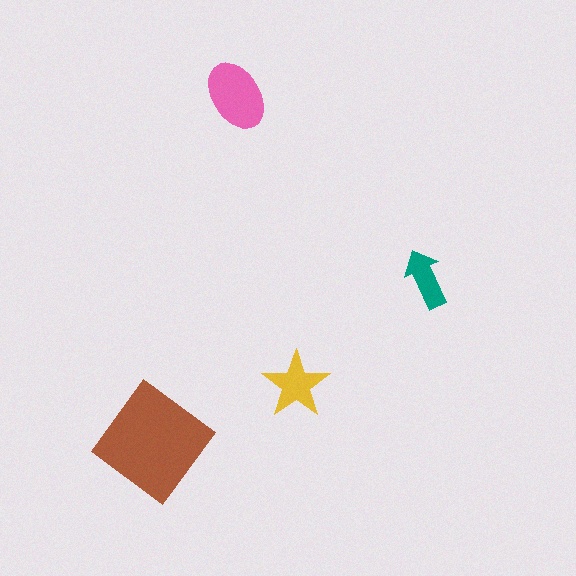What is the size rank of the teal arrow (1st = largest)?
4th.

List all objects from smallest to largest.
The teal arrow, the yellow star, the pink ellipse, the brown diamond.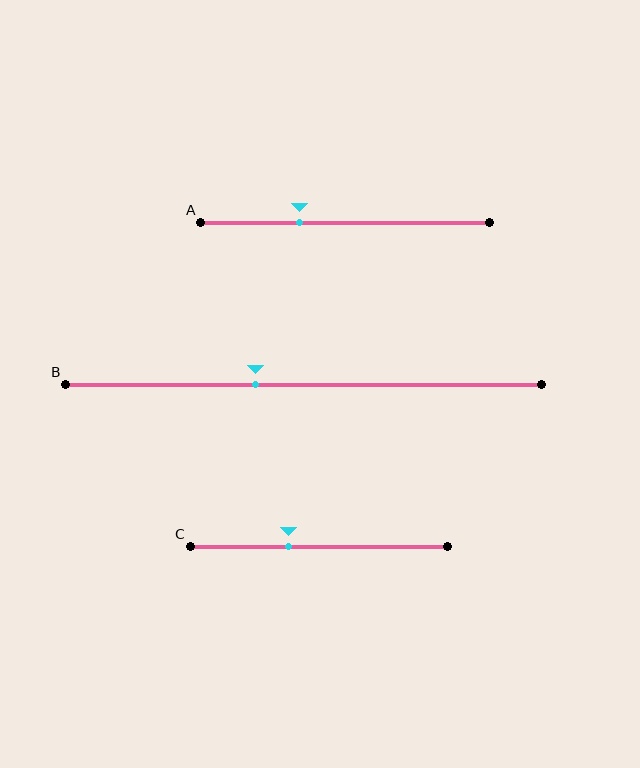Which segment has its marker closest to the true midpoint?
Segment B has its marker closest to the true midpoint.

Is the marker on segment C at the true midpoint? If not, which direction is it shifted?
No, the marker on segment C is shifted to the left by about 12% of the segment length.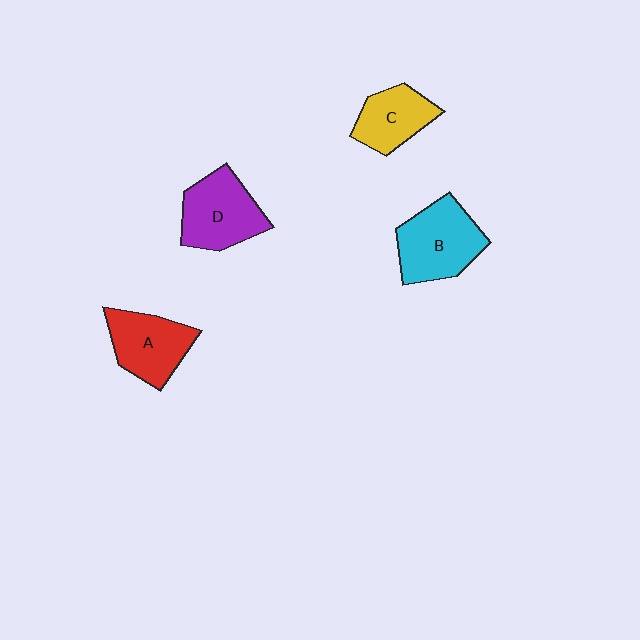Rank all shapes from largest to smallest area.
From largest to smallest: B (cyan), D (purple), A (red), C (yellow).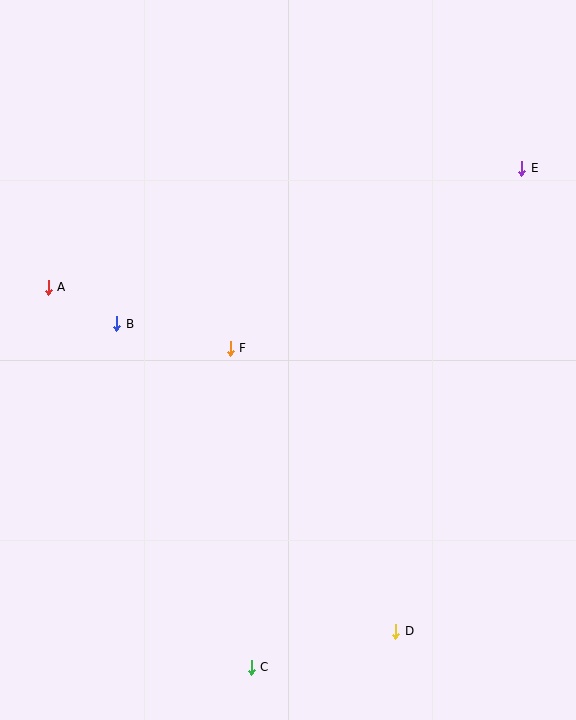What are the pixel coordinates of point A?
Point A is at (48, 287).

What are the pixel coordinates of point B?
Point B is at (117, 324).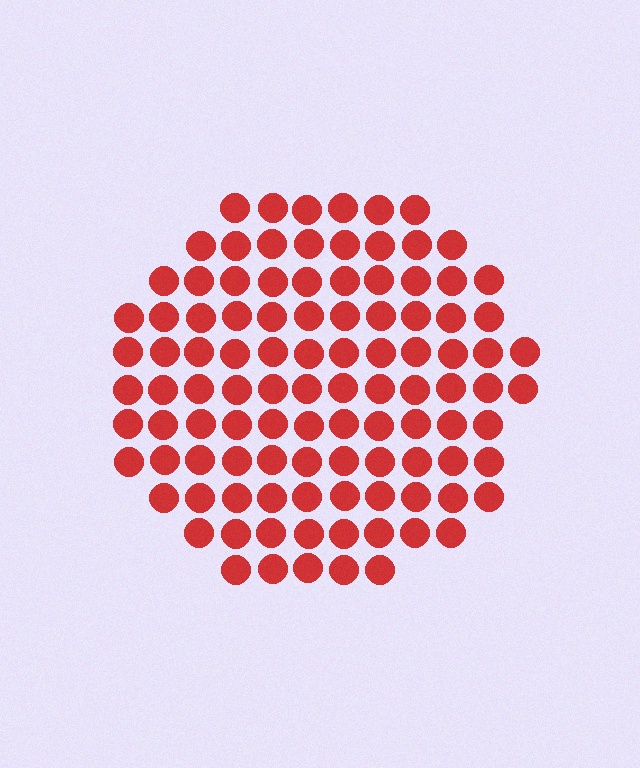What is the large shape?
The large shape is a circle.